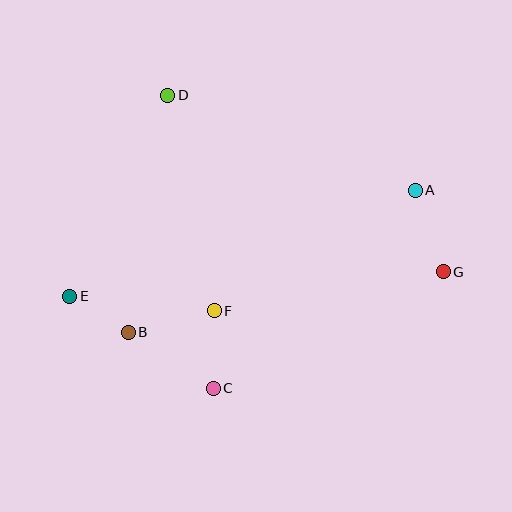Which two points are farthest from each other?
Points E and G are farthest from each other.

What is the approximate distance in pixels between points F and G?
The distance between F and G is approximately 232 pixels.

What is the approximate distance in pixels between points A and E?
The distance between A and E is approximately 361 pixels.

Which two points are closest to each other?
Points B and E are closest to each other.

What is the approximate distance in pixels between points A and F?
The distance between A and F is approximately 234 pixels.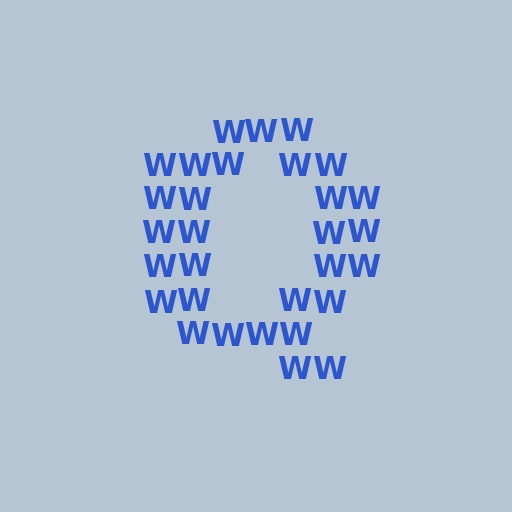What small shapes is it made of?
It is made of small letter W's.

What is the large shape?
The large shape is the letter Q.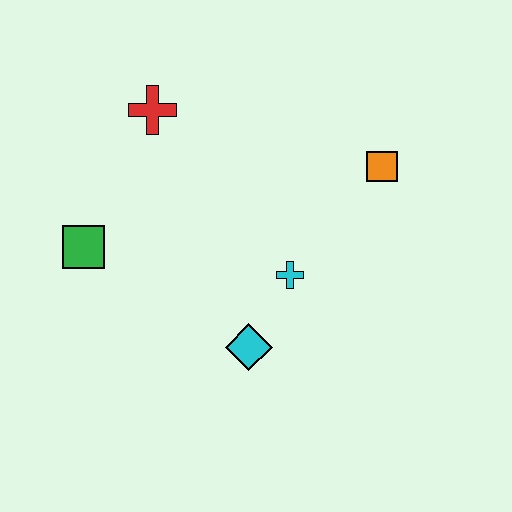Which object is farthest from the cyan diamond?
The red cross is farthest from the cyan diamond.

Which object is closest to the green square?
The red cross is closest to the green square.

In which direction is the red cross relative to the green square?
The red cross is above the green square.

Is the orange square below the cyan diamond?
No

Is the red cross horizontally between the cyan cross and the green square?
Yes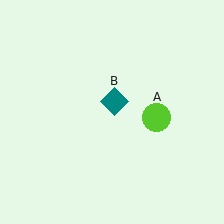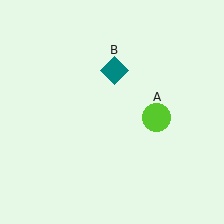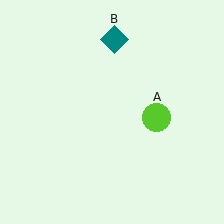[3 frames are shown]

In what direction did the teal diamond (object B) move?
The teal diamond (object B) moved up.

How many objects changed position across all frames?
1 object changed position: teal diamond (object B).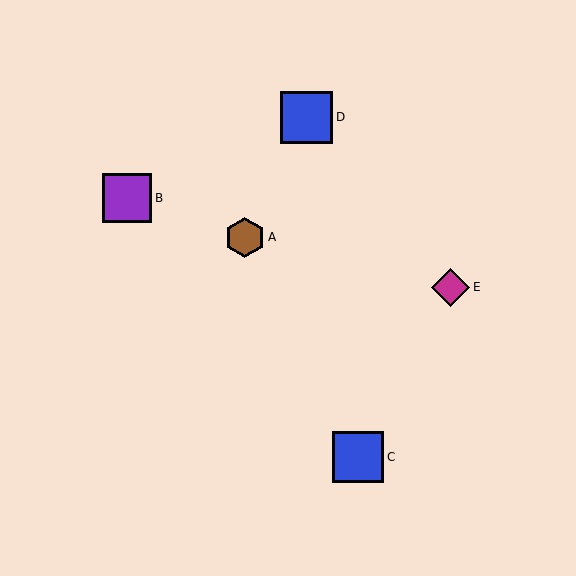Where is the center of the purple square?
The center of the purple square is at (127, 198).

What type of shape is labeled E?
Shape E is a magenta diamond.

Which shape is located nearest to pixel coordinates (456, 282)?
The magenta diamond (labeled E) at (451, 287) is nearest to that location.